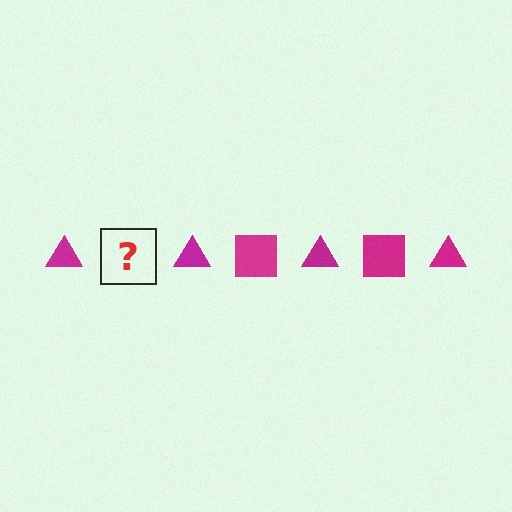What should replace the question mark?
The question mark should be replaced with a magenta square.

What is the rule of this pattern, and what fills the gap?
The rule is that the pattern cycles through triangle, square shapes in magenta. The gap should be filled with a magenta square.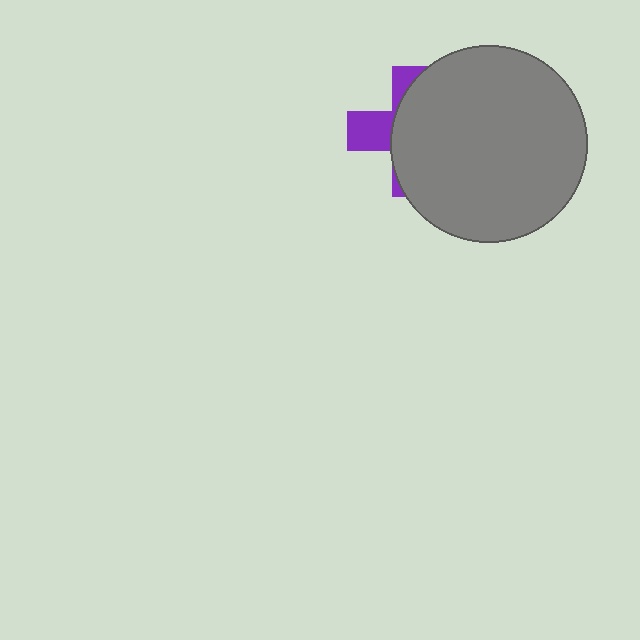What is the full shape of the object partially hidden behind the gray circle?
The partially hidden object is a purple cross.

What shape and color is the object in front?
The object in front is a gray circle.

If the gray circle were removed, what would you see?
You would see the complete purple cross.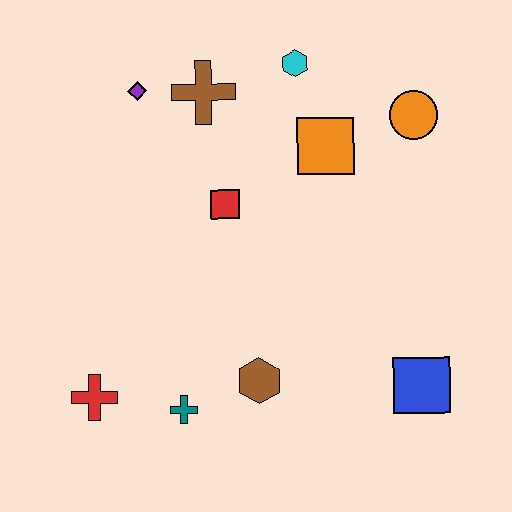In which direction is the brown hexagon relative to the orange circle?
The brown hexagon is below the orange circle.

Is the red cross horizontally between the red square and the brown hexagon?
No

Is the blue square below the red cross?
No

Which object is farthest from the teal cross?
The orange circle is farthest from the teal cross.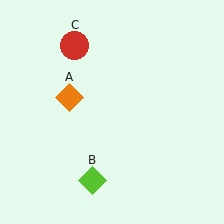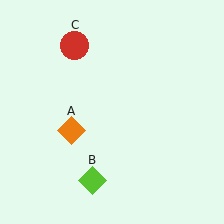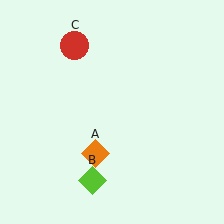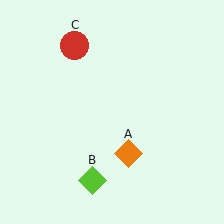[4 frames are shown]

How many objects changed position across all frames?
1 object changed position: orange diamond (object A).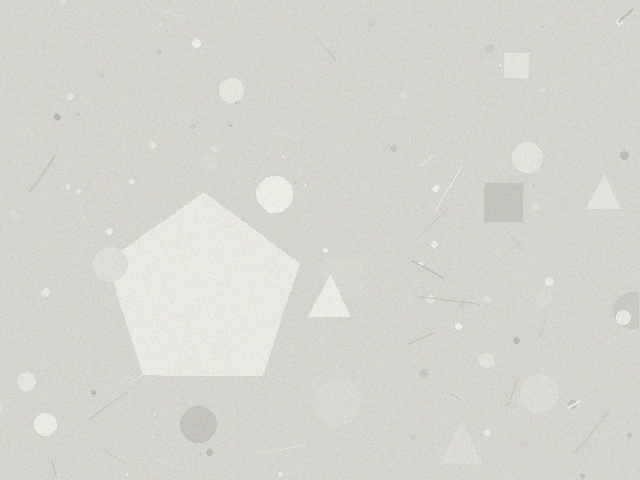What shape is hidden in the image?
A pentagon is hidden in the image.